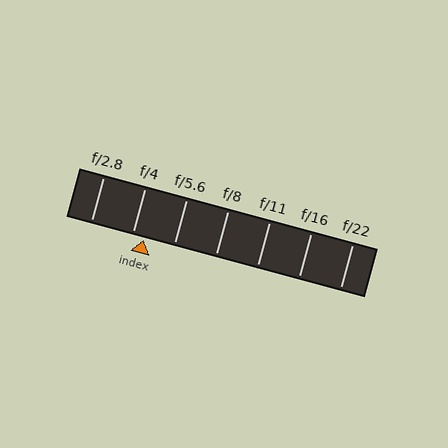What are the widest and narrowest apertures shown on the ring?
The widest aperture shown is f/2.8 and the narrowest is f/22.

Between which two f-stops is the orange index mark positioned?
The index mark is between f/4 and f/5.6.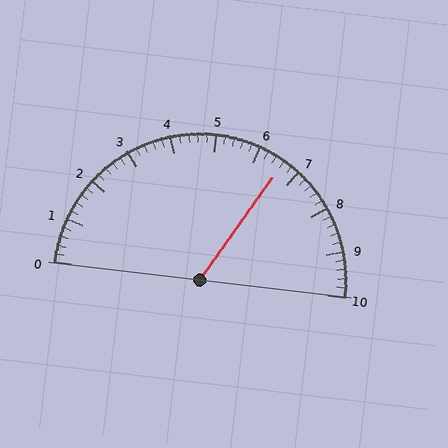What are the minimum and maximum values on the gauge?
The gauge ranges from 0 to 10.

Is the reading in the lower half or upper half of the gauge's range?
The reading is in the upper half of the range (0 to 10).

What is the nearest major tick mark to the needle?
The nearest major tick mark is 7.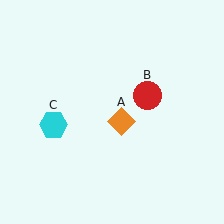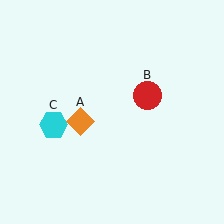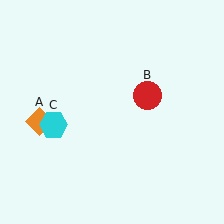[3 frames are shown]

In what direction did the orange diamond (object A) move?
The orange diamond (object A) moved left.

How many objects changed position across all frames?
1 object changed position: orange diamond (object A).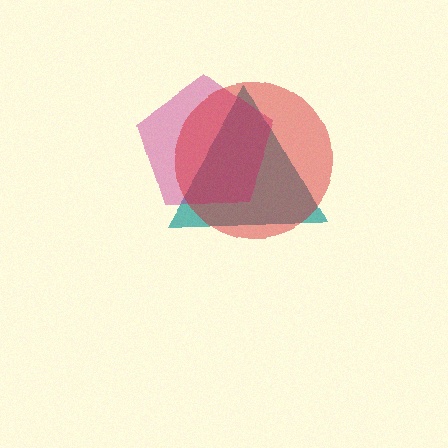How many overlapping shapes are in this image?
There are 3 overlapping shapes in the image.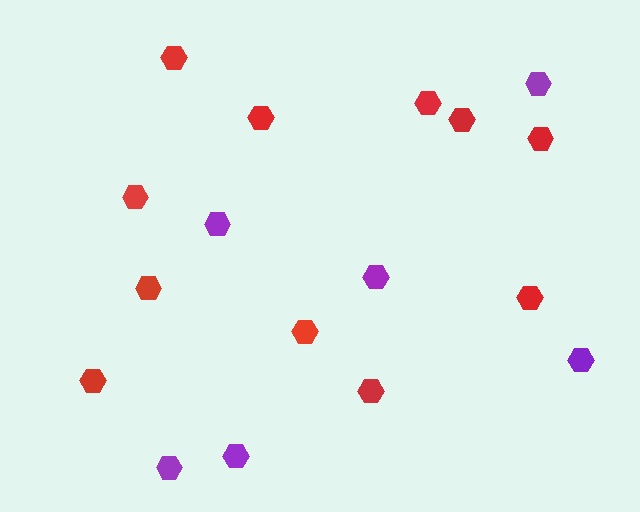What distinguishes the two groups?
There are 2 groups: one group of red hexagons (11) and one group of purple hexagons (6).